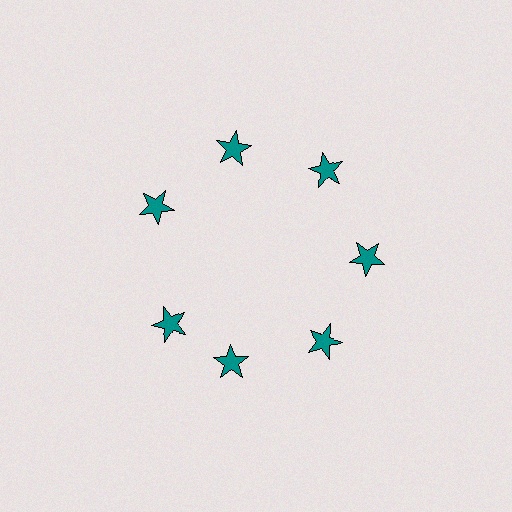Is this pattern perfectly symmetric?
No. The 7 teal stars are arranged in a ring, but one element near the 8 o'clock position is rotated out of alignment along the ring, breaking the 7-fold rotational symmetry.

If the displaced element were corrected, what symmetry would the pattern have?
It would have 7-fold rotational symmetry — the pattern would map onto itself every 51 degrees.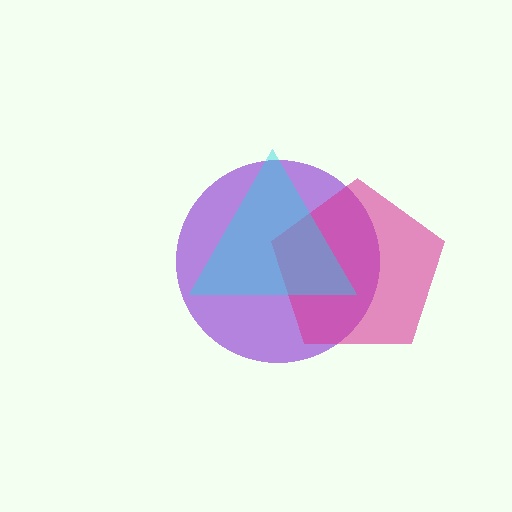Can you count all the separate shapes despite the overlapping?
Yes, there are 3 separate shapes.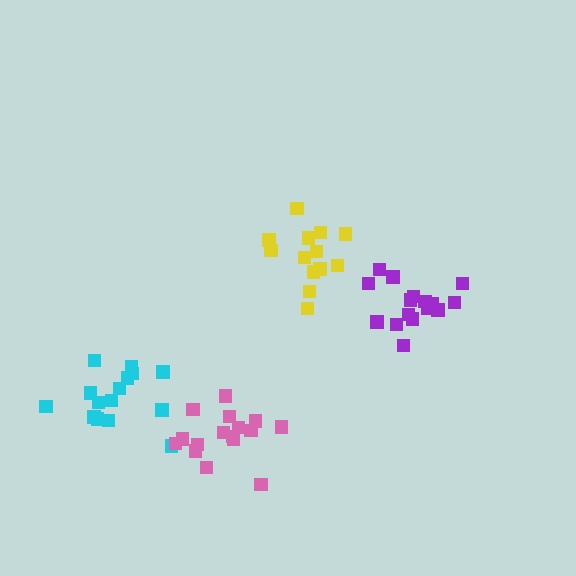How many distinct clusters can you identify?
There are 4 distinct clusters.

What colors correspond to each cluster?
The clusters are colored: yellow, cyan, purple, pink.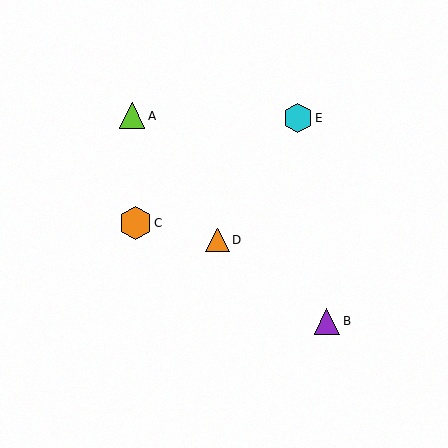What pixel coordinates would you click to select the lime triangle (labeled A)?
Click at (132, 116) to select the lime triangle A.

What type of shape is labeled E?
Shape E is a cyan hexagon.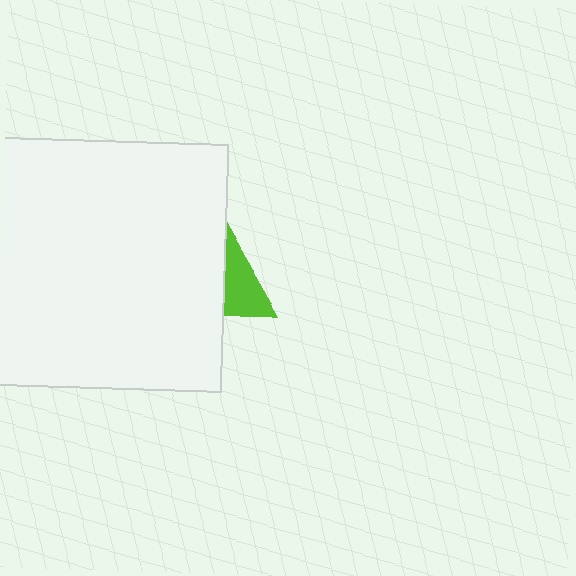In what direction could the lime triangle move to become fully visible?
The lime triangle could move right. That would shift it out from behind the white square entirely.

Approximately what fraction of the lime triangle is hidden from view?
Roughly 67% of the lime triangle is hidden behind the white square.